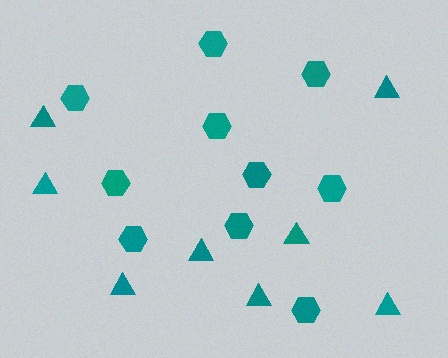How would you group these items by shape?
There are 2 groups: one group of hexagons (10) and one group of triangles (8).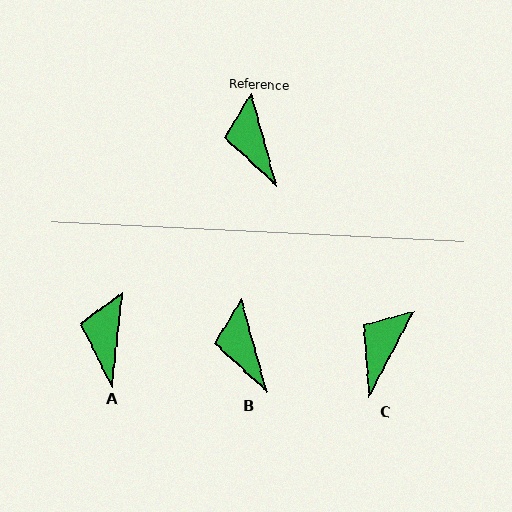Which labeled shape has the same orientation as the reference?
B.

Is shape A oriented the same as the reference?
No, it is off by about 22 degrees.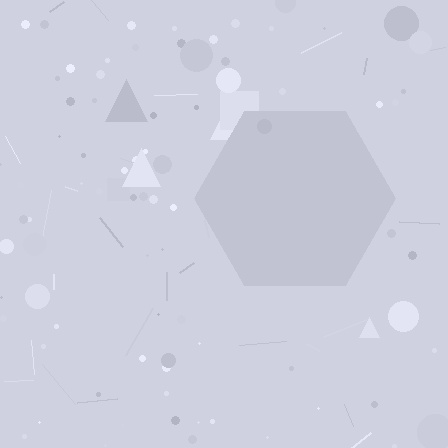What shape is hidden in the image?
A hexagon is hidden in the image.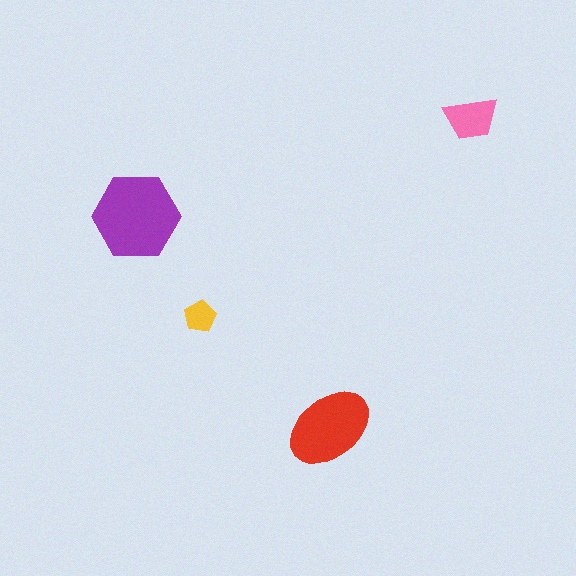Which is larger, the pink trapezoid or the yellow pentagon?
The pink trapezoid.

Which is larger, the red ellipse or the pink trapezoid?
The red ellipse.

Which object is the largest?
The purple hexagon.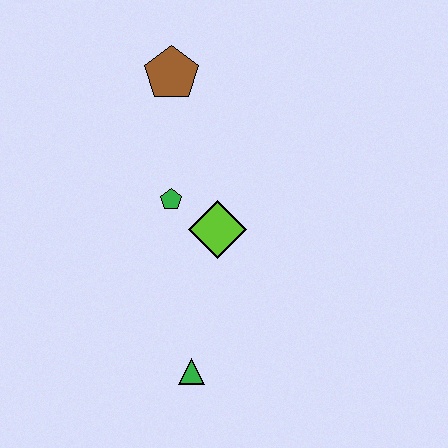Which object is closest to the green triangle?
The lime diamond is closest to the green triangle.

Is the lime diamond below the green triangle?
No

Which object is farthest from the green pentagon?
The green triangle is farthest from the green pentagon.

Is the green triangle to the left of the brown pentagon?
No